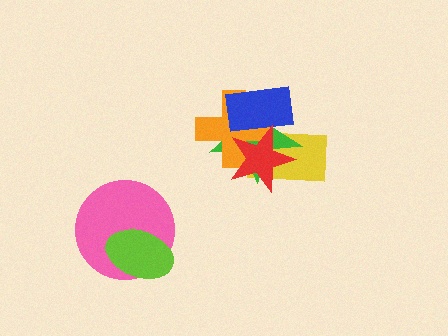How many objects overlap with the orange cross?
4 objects overlap with the orange cross.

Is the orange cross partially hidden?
Yes, it is partially covered by another shape.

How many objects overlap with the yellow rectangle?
4 objects overlap with the yellow rectangle.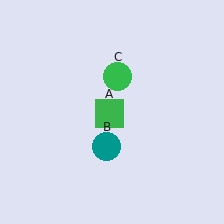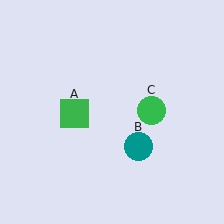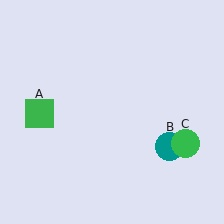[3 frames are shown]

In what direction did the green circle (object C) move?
The green circle (object C) moved down and to the right.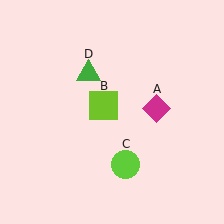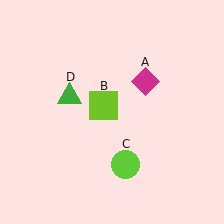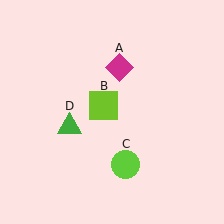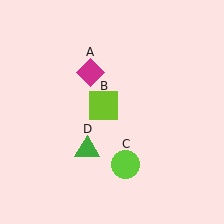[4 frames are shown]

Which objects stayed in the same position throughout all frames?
Lime square (object B) and lime circle (object C) remained stationary.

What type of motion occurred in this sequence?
The magenta diamond (object A), green triangle (object D) rotated counterclockwise around the center of the scene.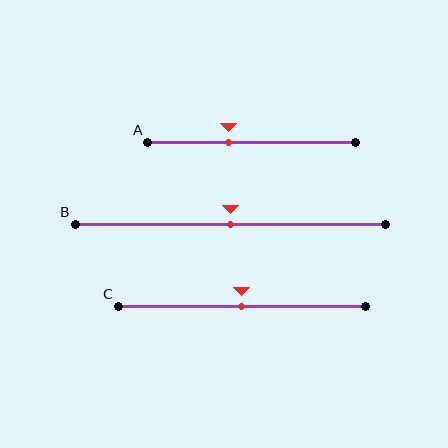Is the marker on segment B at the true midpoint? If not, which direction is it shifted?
Yes, the marker on segment B is at the true midpoint.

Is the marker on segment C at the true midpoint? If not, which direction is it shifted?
Yes, the marker on segment C is at the true midpoint.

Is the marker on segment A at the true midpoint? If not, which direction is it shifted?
No, the marker on segment A is shifted to the left by about 11% of the segment length.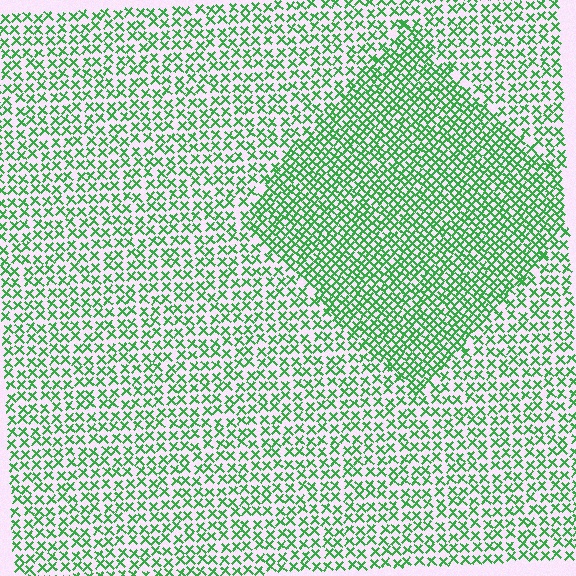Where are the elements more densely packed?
The elements are more densely packed inside the diamond boundary.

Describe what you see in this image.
The image contains small green elements arranged at two different densities. A diamond-shaped region is visible where the elements are more densely packed than the surrounding area.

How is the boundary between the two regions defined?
The boundary is defined by a change in element density (approximately 1.7x ratio). All elements are the same color, size, and shape.